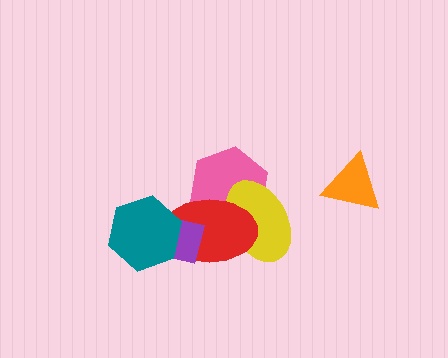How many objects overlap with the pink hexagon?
2 objects overlap with the pink hexagon.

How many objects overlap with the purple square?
2 objects overlap with the purple square.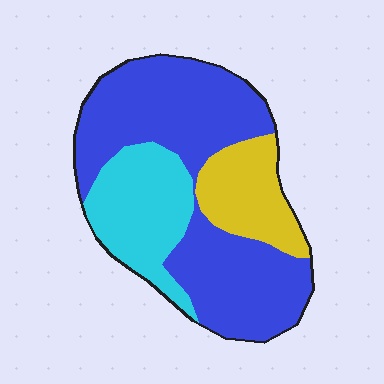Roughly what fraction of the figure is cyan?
Cyan covers around 25% of the figure.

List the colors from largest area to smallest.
From largest to smallest: blue, cyan, yellow.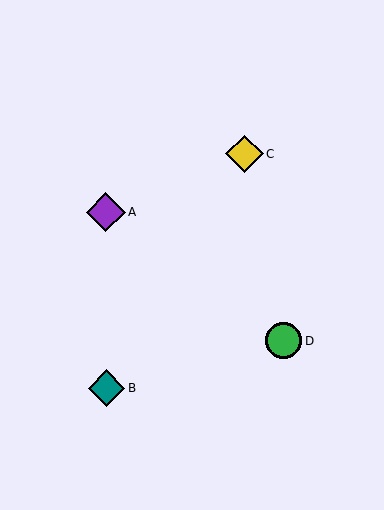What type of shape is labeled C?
Shape C is a yellow diamond.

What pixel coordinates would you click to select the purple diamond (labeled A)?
Click at (106, 212) to select the purple diamond A.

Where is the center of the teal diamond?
The center of the teal diamond is at (107, 388).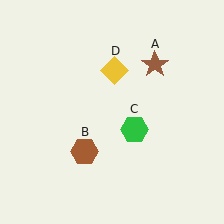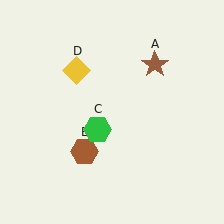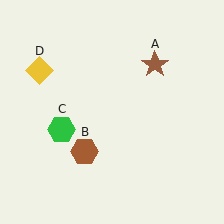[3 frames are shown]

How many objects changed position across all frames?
2 objects changed position: green hexagon (object C), yellow diamond (object D).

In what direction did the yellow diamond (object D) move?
The yellow diamond (object D) moved left.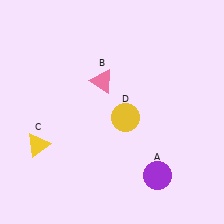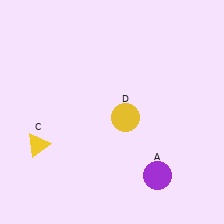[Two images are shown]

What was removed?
The pink triangle (B) was removed in Image 2.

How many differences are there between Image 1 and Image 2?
There is 1 difference between the two images.